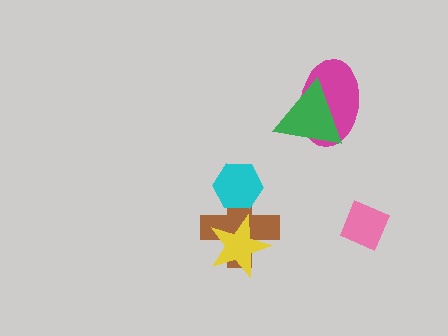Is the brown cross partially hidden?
Yes, it is partially covered by another shape.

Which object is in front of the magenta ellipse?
The green triangle is in front of the magenta ellipse.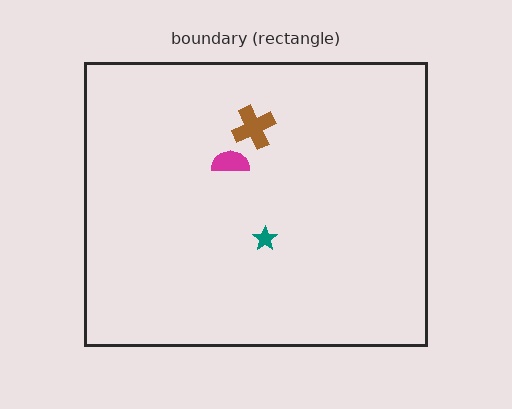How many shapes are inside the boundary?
3 inside, 0 outside.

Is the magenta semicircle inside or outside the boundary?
Inside.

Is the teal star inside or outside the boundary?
Inside.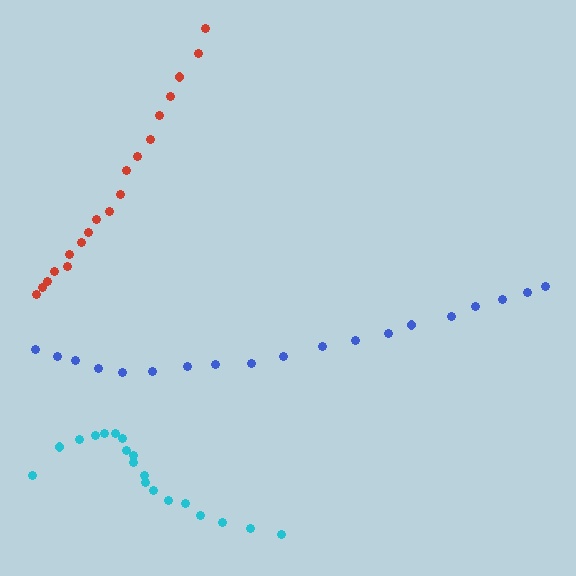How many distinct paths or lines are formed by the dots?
There are 3 distinct paths.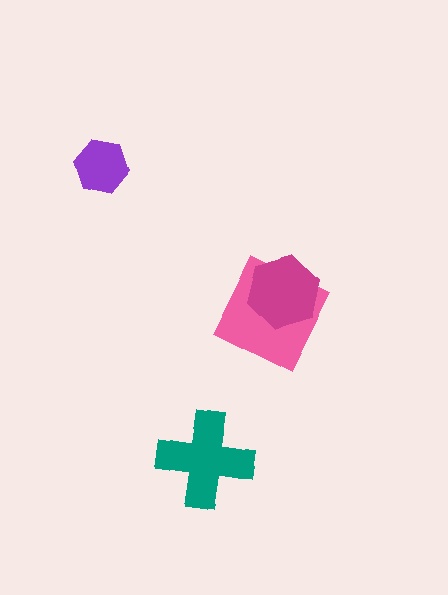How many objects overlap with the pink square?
1 object overlaps with the pink square.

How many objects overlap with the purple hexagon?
0 objects overlap with the purple hexagon.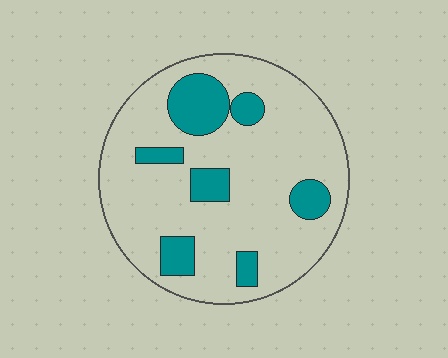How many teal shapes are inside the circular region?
7.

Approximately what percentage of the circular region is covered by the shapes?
Approximately 20%.